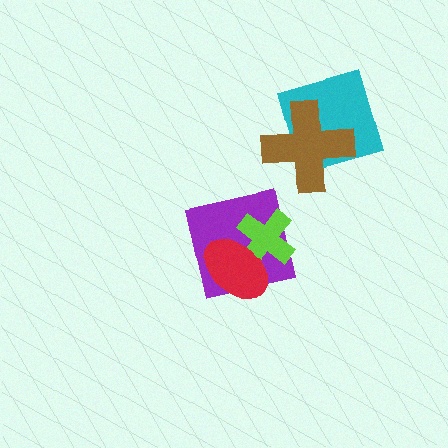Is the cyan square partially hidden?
Yes, it is partially covered by another shape.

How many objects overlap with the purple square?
2 objects overlap with the purple square.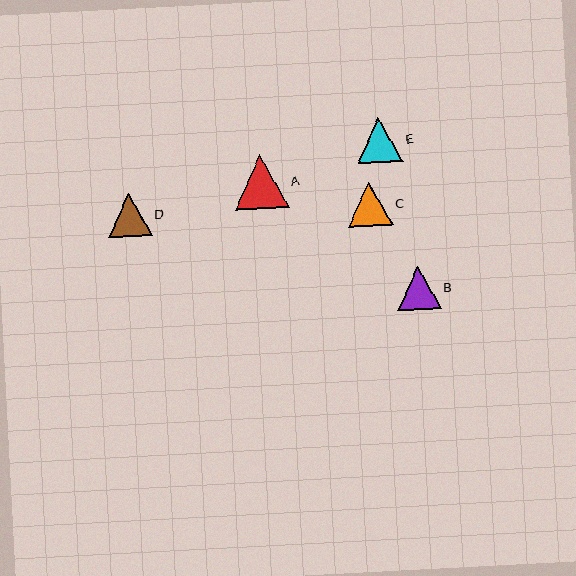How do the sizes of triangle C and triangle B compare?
Triangle C and triangle B are approximately the same size.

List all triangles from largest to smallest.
From largest to smallest: A, E, C, B, D.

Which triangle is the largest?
Triangle A is the largest with a size of approximately 54 pixels.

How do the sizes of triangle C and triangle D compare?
Triangle C and triangle D are approximately the same size.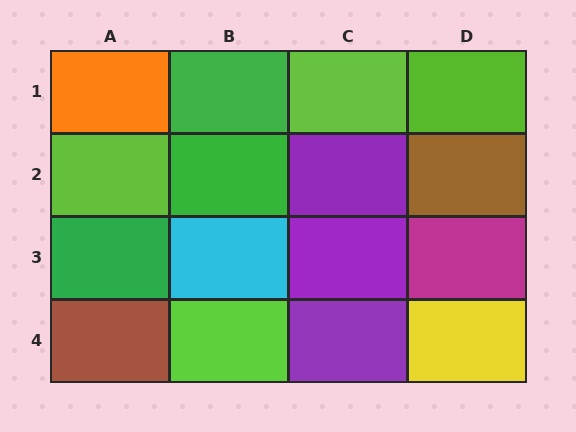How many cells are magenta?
1 cell is magenta.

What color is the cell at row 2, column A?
Lime.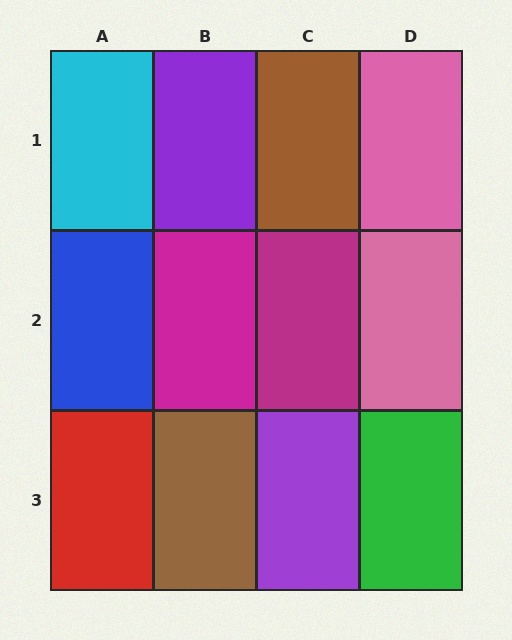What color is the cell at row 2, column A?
Blue.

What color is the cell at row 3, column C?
Purple.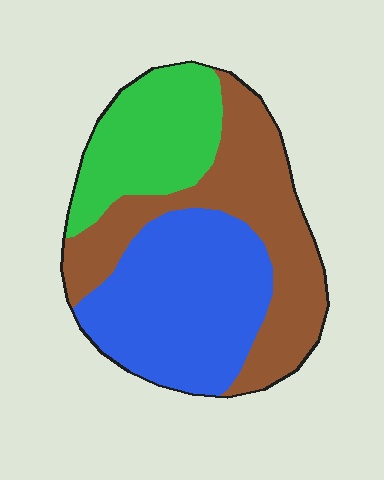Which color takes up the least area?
Green, at roughly 25%.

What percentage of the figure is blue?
Blue takes up about three eighths (3/8) of the figure.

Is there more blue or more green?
Blue.